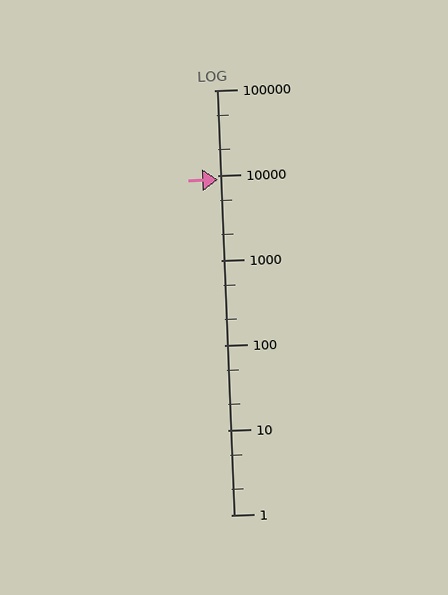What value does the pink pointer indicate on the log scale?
The pointer indicates approximately 8800.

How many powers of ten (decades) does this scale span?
The scale spans 5 decades, from 1 to 100000.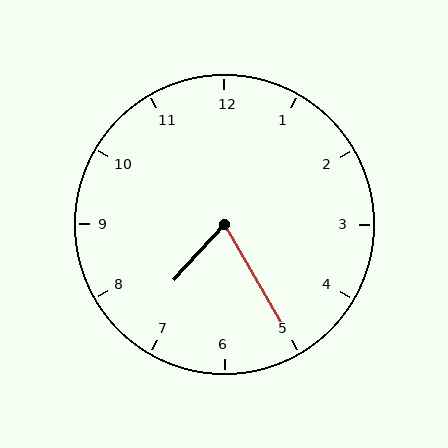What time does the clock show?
7:25.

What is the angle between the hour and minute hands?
Approximately 72 degrees.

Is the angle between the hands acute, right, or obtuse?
It is acute.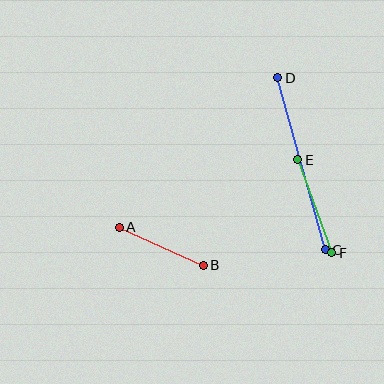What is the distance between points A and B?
The distance is approximately 93 pixels.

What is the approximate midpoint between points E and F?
The midpoint is at approximately (315, 206) pixels.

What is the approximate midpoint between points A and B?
The midpoint is at approximately (161, 246) pixels.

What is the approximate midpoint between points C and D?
The midpoint is at approximately (301, 164) pixels.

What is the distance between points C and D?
The distance is approximately 178 pixels.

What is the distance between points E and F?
The distance is approximately 99 pixels.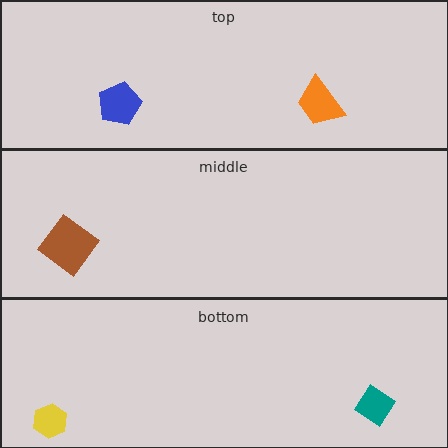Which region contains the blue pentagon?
The top region.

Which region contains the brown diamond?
The middle region.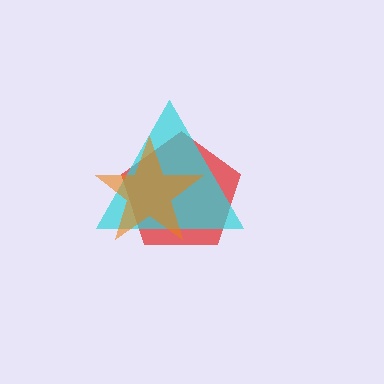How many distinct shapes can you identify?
There are 3 distinct shapes: a red pentagon, a cyan triangle, an orange star.